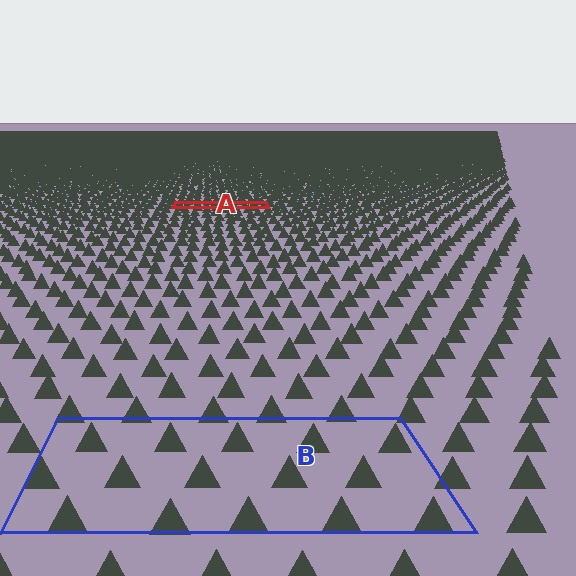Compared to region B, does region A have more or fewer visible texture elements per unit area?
Region A has more texture elements per unit area — they are packed more densely because it is farther away.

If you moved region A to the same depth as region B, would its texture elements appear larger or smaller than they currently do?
They would appear larger. At a closer depth, the same texture elements are projected at a bigger on-screen size.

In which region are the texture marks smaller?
The texture marks are smaller in region A, because it is farther away.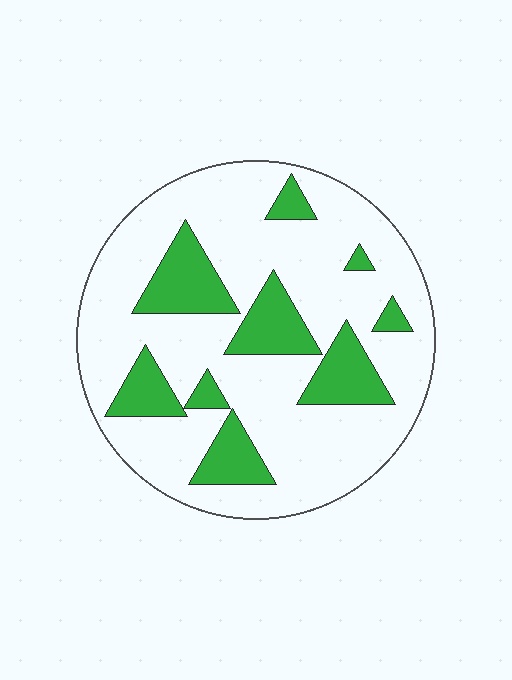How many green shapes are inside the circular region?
9.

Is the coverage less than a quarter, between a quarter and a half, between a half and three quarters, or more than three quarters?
Less than a quarter.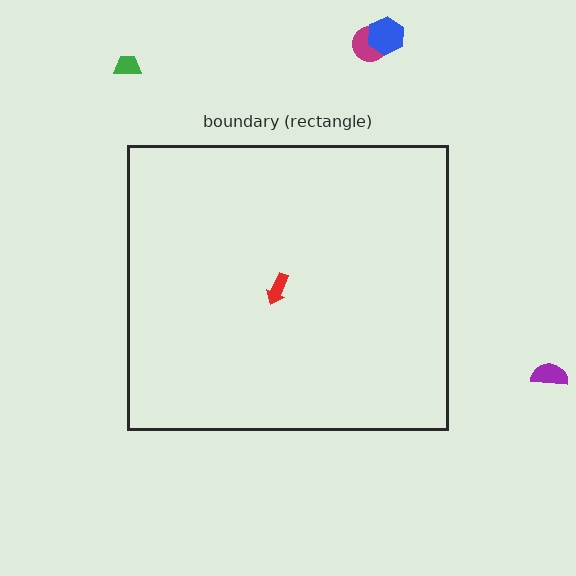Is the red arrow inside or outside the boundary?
Inside.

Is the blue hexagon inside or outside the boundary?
Outside.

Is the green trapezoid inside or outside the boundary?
Outside.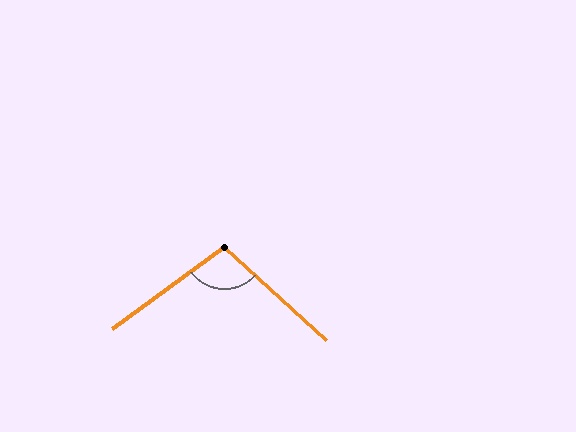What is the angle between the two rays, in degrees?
Approximately 101 degrees.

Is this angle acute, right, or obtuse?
It is obtuse.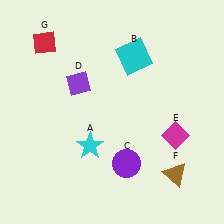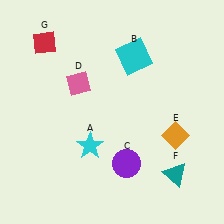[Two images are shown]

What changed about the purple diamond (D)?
In Image 1, D is purple. In Image 2, it changed to pink.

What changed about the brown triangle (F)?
In Image 1, F is brown. In Image 2, it changed to teal.